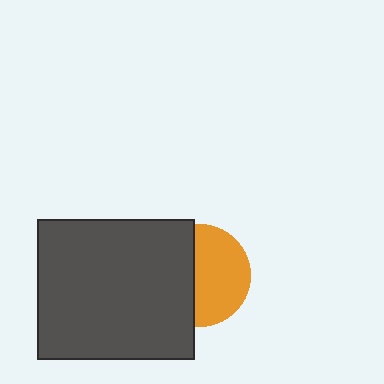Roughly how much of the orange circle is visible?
About half of it is visible (roughly 55%).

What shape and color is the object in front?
The object in front is a dark gray rectangle.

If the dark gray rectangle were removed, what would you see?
You would see the complete orange circle.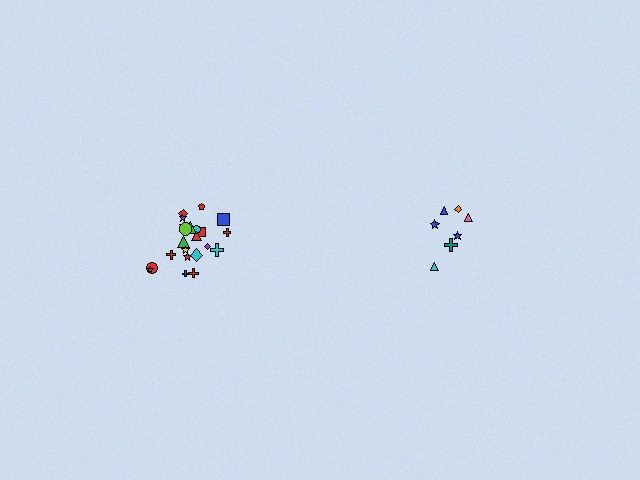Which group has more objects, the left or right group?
The left group.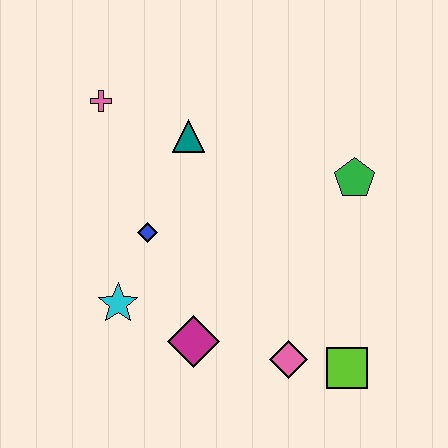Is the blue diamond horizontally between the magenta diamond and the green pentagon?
No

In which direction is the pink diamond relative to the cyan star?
The pink diamond is to the right of the cyan star.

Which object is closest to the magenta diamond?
The cyan star is closest to the magenta diamond.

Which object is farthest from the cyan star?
The green pentagon is farthest from the cyan star.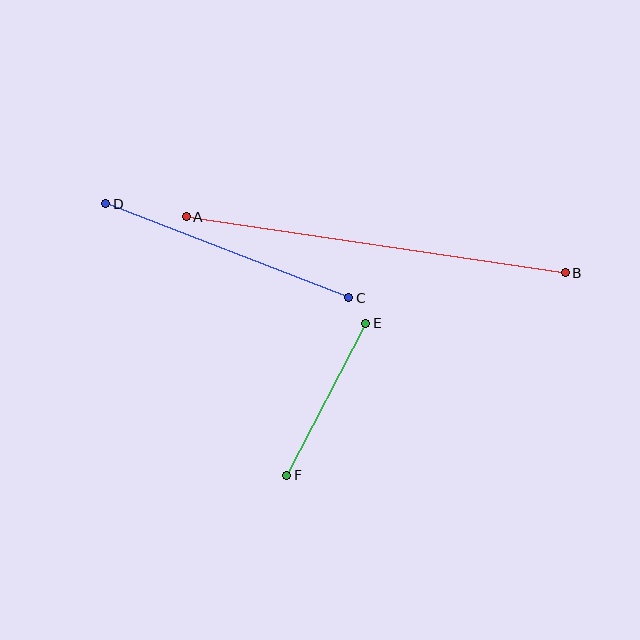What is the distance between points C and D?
The distance is approximately 260 pixels.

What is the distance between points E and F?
The distance is approximately 171 pixels.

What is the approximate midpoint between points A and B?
The midpoint is at approximately (376, 245) pixels.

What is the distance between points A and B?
The distance is approximately 383 pixels.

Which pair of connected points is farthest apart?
Points A and B are farthest apart.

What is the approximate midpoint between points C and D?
The midpoint is at approximately (227, 251) pixels.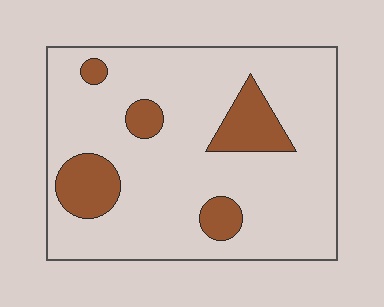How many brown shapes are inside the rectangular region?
5.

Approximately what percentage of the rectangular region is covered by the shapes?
Approximately 15%.